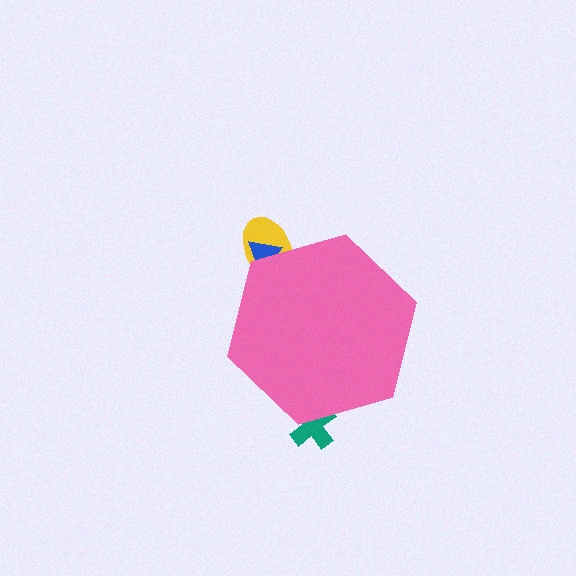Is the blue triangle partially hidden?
Yes, the blue triangle is partially hidden behind the pink hexagon.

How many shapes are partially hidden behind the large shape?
3 shapes are partially hidden.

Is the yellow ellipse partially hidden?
Yes, the yellow ellipse is partially hidden behind the pink hexagon.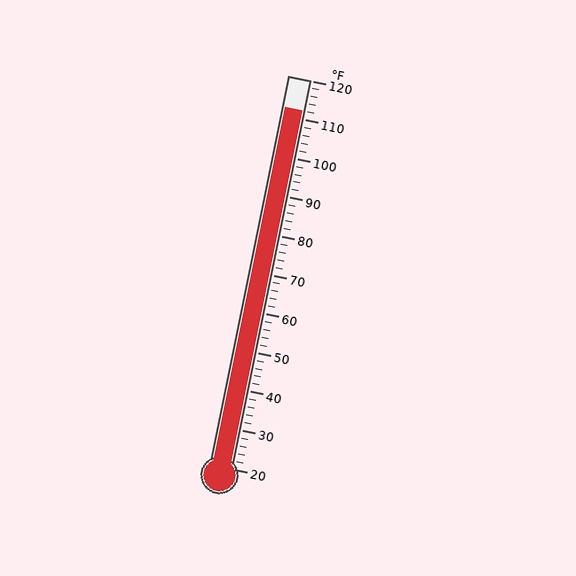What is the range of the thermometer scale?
The thermometer scale ranges from 20°F to 120°F.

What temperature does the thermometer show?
The thermometer shows approximately 112°F.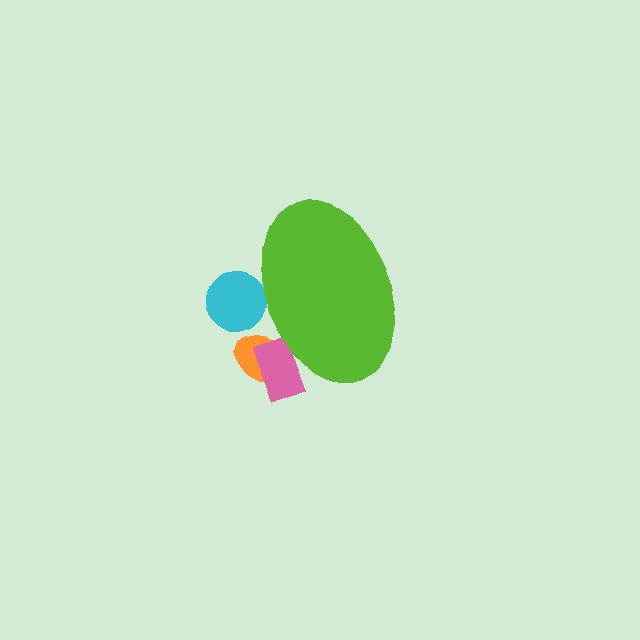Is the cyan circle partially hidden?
Yes, the cyan circle is partially hidden behind the lime ellipse.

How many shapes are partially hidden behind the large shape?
3 shapes are partially hidden.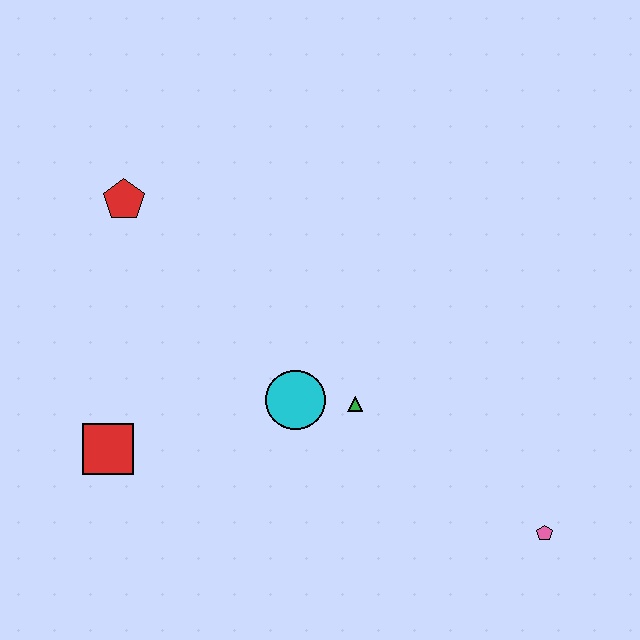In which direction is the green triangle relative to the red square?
The green triangle is to the right of the red square.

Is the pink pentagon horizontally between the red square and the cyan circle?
No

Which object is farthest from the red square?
The pink pentagon is farthest from the red square.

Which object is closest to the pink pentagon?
The green triangle is closest to the pink pentagon.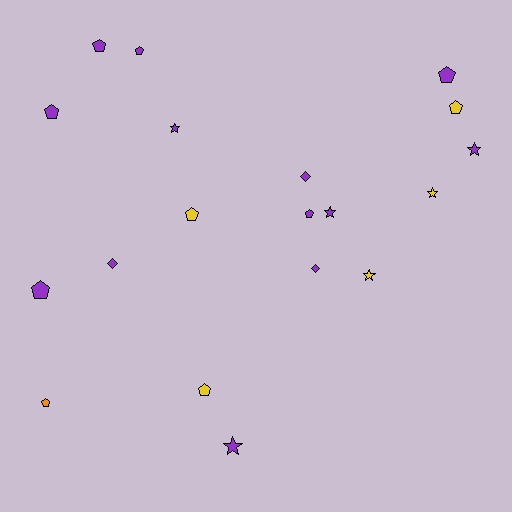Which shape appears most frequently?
Pentagon, with 10 objects.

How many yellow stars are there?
There are 2 yellow stars.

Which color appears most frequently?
Purple, with 13 objects.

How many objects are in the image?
There are 19 objects.